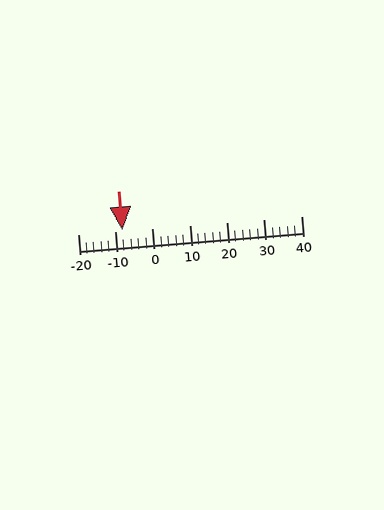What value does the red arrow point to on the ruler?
The red arrow points to approximately -8.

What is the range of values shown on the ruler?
The ruler shows values from -20 to 40.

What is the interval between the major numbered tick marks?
The major tick marks are spaced 10 units apart.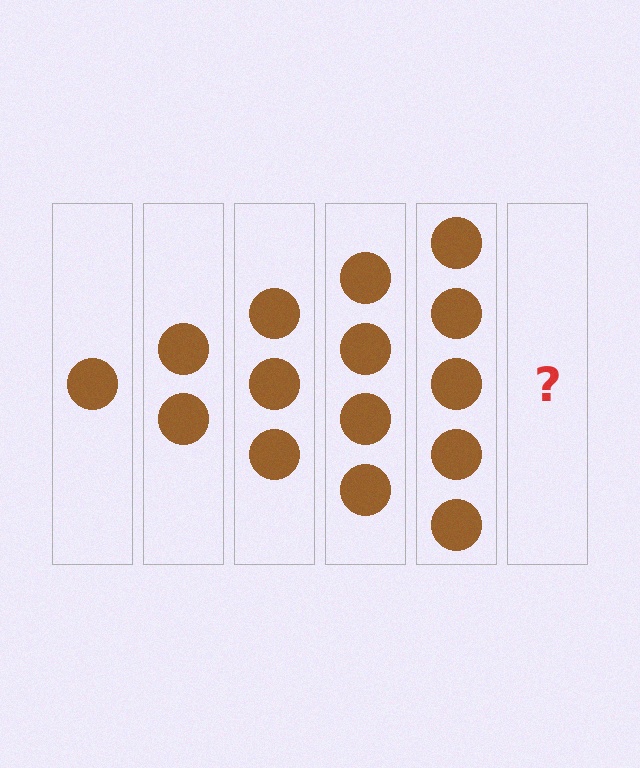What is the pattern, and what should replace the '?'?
The pattern is that each step adds one more circle. The '?' should be 6 circles.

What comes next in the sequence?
The next element should be 6 circles.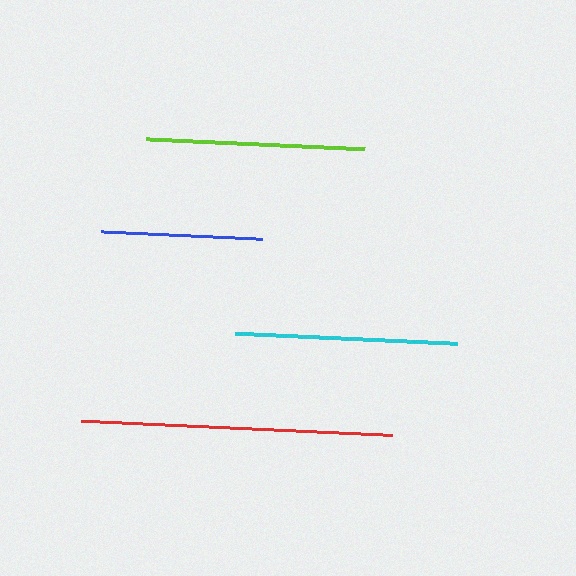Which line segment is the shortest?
The blue line is the shortest at approximately 161 pixels.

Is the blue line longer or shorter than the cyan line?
The cyan line is longer than the blue line.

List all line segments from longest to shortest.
From longest to shortest: red, cyan, lime, blue.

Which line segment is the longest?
The red line is the longest at approximately 311 pixels.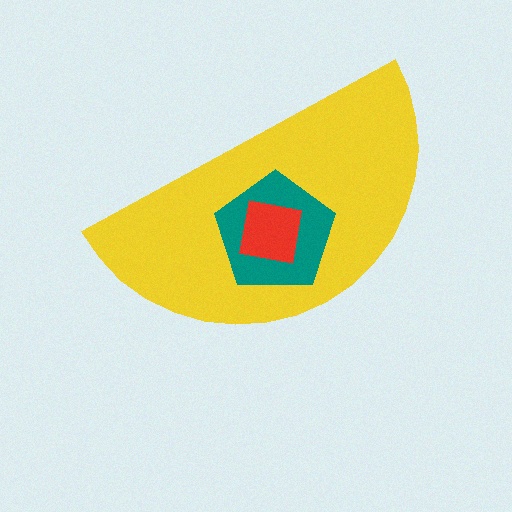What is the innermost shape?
The red square.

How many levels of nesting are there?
3.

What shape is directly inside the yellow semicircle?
The teal pentagon.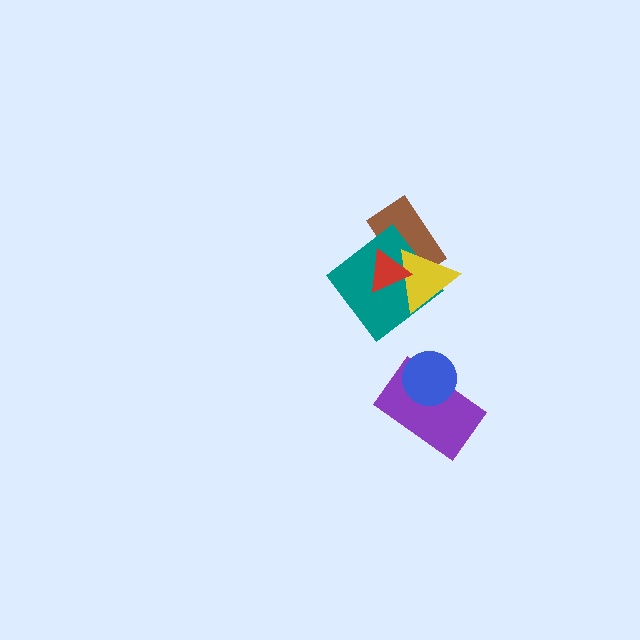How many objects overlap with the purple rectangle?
1 object overlaps with the purple rectangle.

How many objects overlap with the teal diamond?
3 objects overlap with the teal diamond.